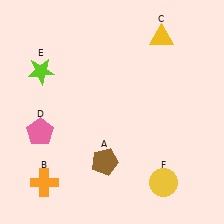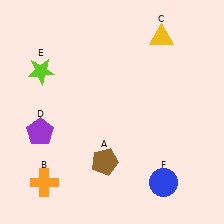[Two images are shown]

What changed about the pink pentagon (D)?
In Image 1, D is pink. In Image 2, it changed to purple.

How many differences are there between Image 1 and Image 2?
There are 2 differences between the two images.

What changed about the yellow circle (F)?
In Image 1, F is yellow. In Image 2, it changed to blue.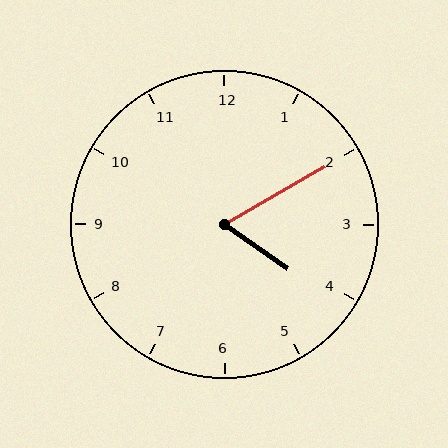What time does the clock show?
4:10.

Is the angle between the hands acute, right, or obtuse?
It is acute.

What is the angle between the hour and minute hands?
Approximately 65 degrees.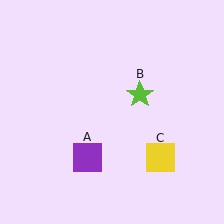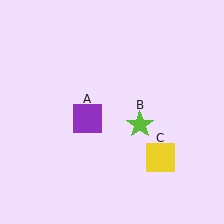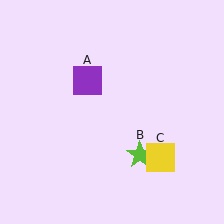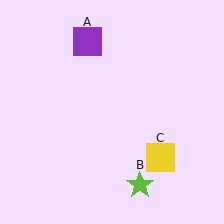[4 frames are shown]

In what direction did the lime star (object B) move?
The lime star (object B) moved down.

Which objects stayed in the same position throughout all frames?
Yellow square (object C) remained stationary.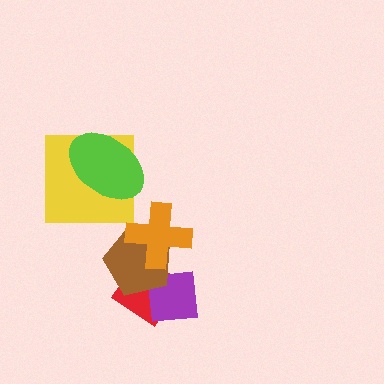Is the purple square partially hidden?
Yes, it is partially covered by another shape.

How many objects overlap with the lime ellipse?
1 object overlaps with the lime ellipse.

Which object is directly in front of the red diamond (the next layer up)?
The purple square is directly in front of the red diamond.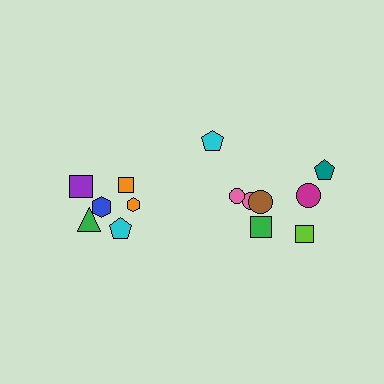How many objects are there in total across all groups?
There are 14 objects.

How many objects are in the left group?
There are 6 objects.